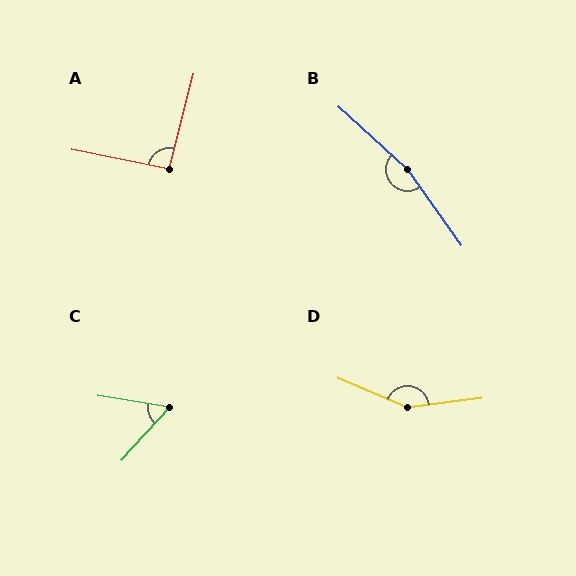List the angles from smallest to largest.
C (57°), A (93°), D (150°), B (167°).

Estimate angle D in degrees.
Approximately 150 degrees.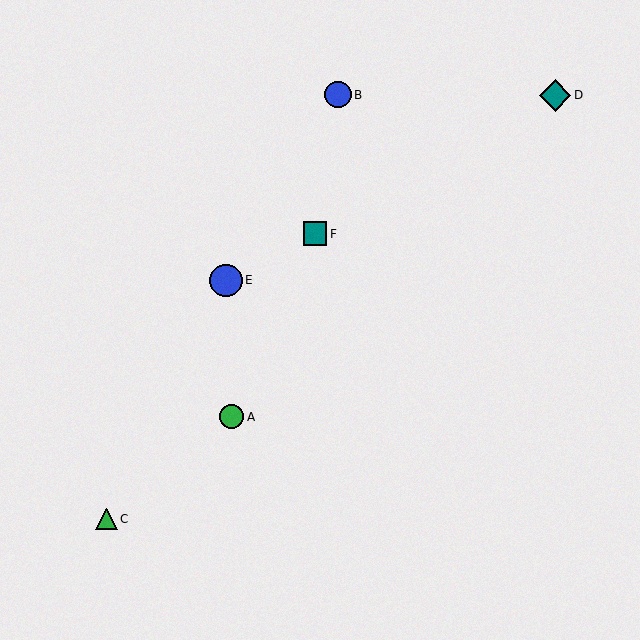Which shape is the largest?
The blue circle (labeled E) is the largest.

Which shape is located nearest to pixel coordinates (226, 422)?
The green circle (labeled A) at (232, 417) is nearest to that location.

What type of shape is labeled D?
Shape D is a teal diamond.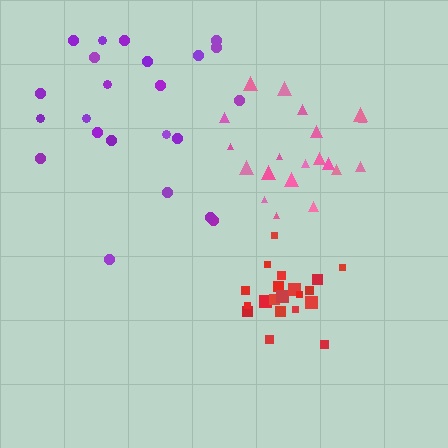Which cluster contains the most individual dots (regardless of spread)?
Purple (23).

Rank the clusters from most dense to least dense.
red, pink, purple.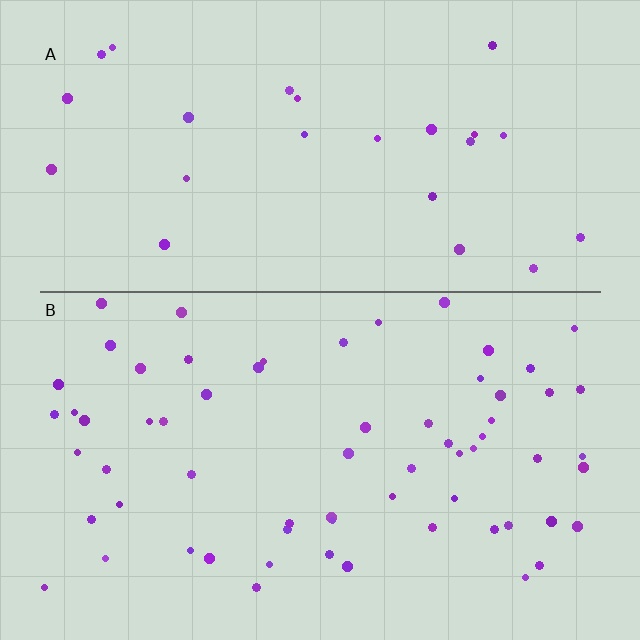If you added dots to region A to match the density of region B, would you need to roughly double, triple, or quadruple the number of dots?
Approximately triple.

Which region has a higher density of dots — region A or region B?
B (the bottom).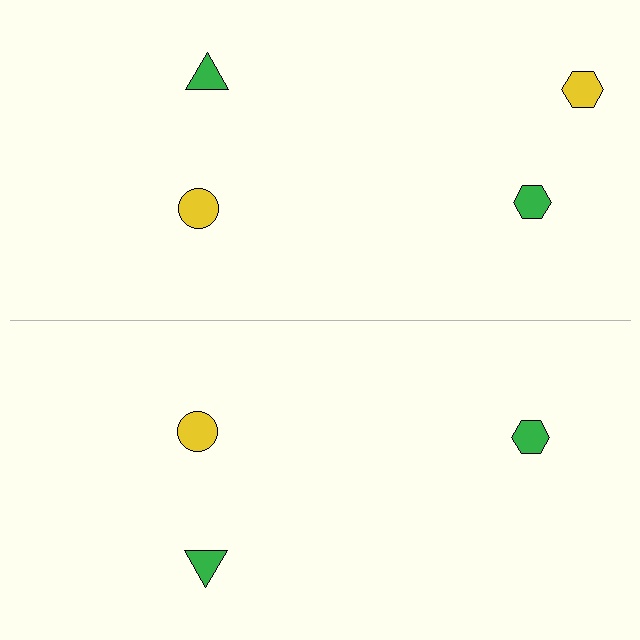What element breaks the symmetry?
A yellow hexagon is missing from the bottom side.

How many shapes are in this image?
There are 7 shapes in this image.